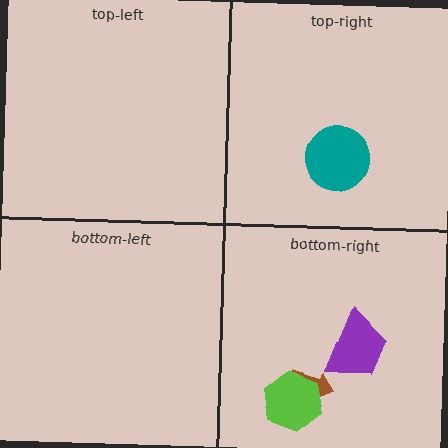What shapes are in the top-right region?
The teal circle.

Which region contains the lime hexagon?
The bottom-right region.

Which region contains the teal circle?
The top-right region.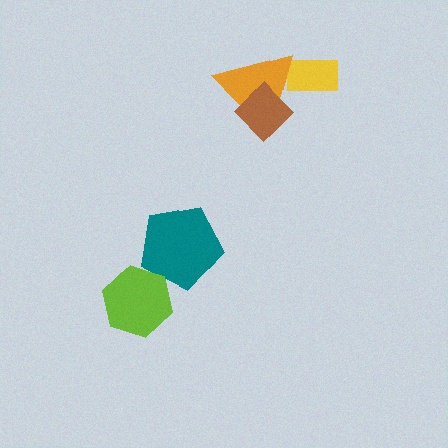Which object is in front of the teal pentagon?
The lime hexagon is in front of the teal pentagon.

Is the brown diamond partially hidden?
No, no other shape covers it.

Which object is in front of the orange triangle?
The brown diamond is in front of the orange triangle.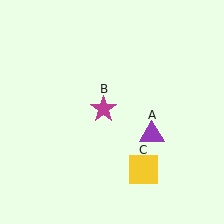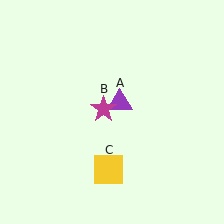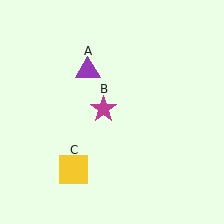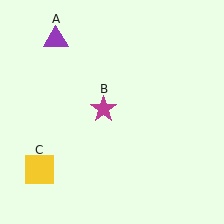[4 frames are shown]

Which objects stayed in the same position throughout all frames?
Magenta star (object B) remained stationary.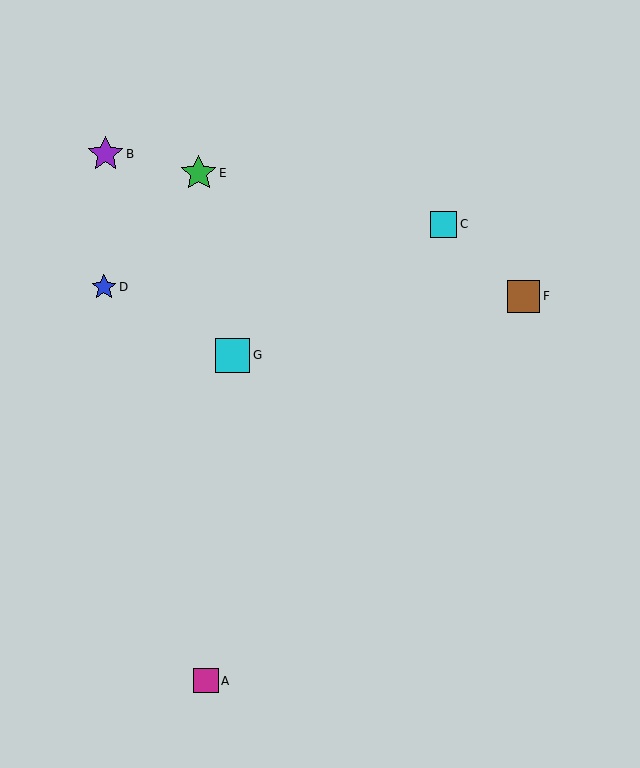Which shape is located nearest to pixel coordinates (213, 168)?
The green star (labeled E) at (199, 173) is nearest to that location.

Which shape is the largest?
The green star (labeled E) is the largest.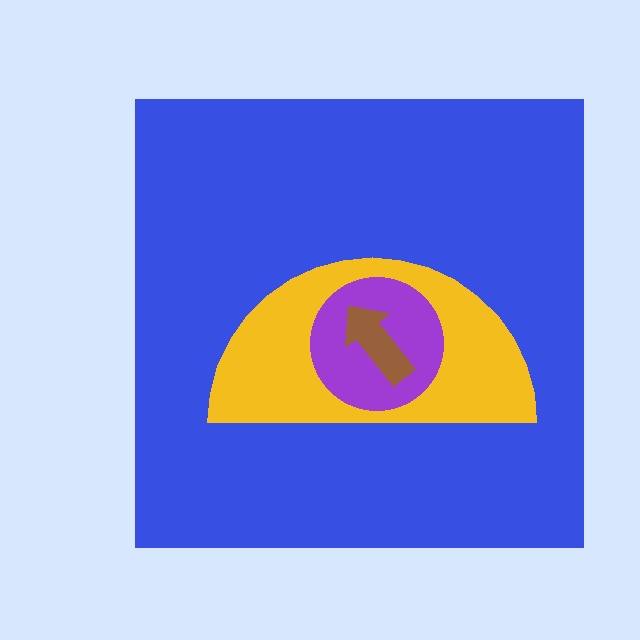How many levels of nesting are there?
4.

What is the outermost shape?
The blue square.